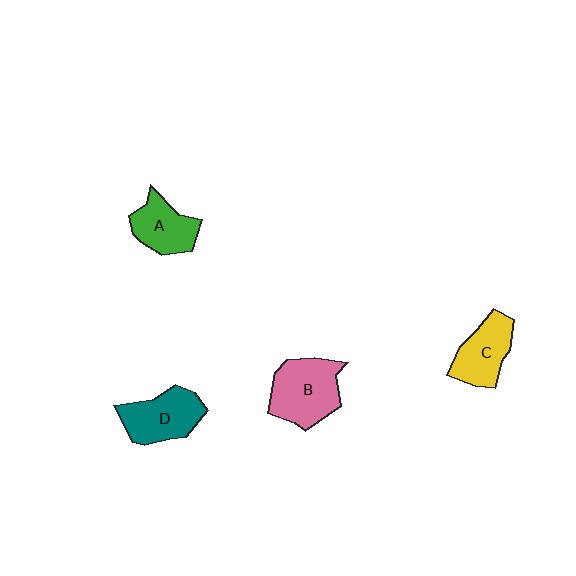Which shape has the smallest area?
Shape A (green).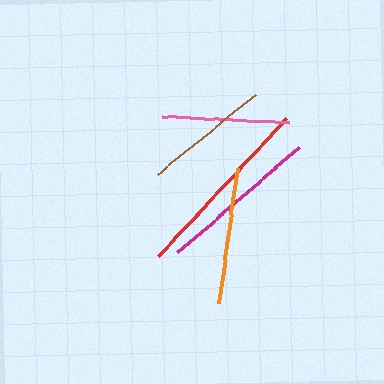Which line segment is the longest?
The red line is the longest at approximately 188 pixels.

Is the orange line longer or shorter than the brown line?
The orange line is longer than the brown line.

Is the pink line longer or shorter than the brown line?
The brown line is longer than the pink line.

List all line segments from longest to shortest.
From longest to shortest: red, magenta, orange, brown, pink.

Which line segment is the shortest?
The pink line is the shortest at approximately 126 pixels.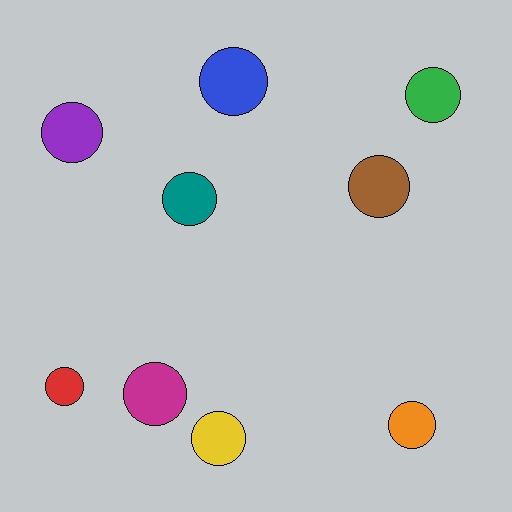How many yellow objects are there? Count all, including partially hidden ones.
There is 1 yellow object.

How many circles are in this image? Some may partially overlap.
There are 9 circles.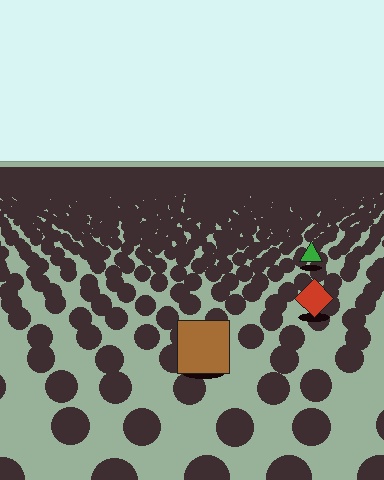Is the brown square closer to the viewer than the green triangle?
Yes. The brown square is closer — you can tell from the texture gradient: the ground texture is coarser near it.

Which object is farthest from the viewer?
The green triangle is farthest from the viewer. It appears smaller and the ground texture around it is denser.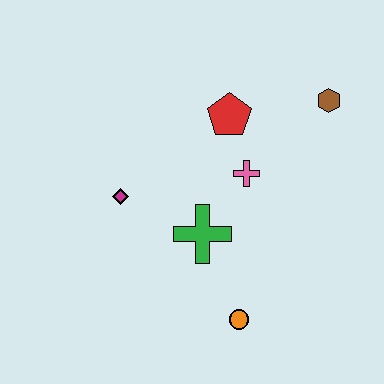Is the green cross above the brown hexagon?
No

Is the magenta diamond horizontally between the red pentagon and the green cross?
No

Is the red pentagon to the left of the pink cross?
Yes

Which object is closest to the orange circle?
The green cross is closest to the orange circle.